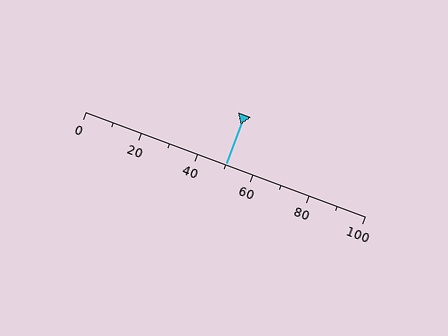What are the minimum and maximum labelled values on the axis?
The axis runs from 0 to 100.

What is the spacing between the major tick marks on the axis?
The major ticks are spaced 20 apart.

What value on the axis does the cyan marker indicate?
The marker indicates approximately 50.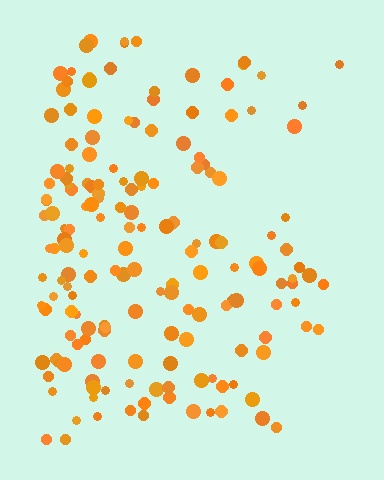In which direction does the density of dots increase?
From right to left, with the left side densest.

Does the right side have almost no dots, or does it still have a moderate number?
Still a moderate number, just noticeably fewer than the left.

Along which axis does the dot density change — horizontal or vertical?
Horizontal.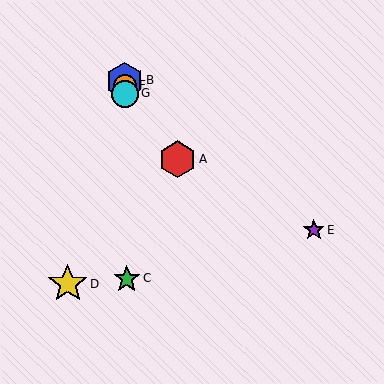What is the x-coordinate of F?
Object F is at x≈125.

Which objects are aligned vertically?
Objects B, C, F, G are aligned vertically.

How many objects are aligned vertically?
4 objects (B, C, F, G) are aligned vertically.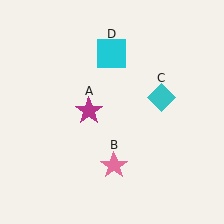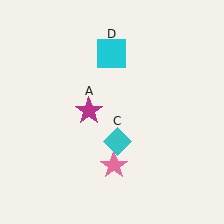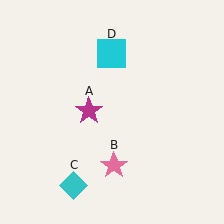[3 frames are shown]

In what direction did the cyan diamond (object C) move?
The cyan diamond (object C) moved down and to the left.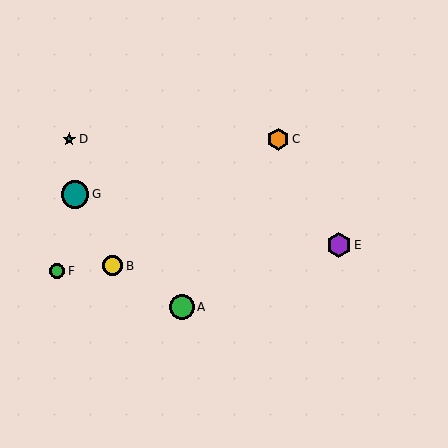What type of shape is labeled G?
Shape G is a teal circle.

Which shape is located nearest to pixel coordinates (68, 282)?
The green circle (labeled F) at (57, 271) is nearest to that location.